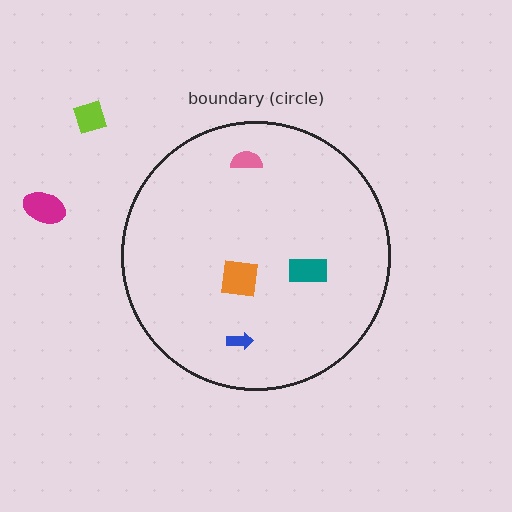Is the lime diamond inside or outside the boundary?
Outside.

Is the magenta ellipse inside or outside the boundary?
Outside.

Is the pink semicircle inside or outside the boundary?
Inside.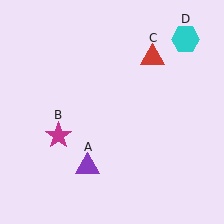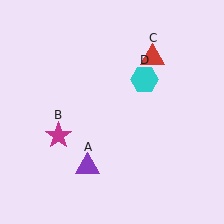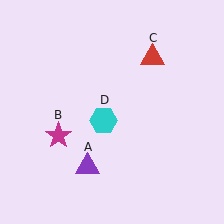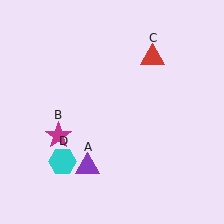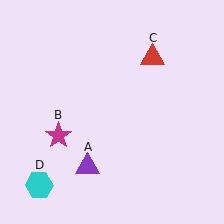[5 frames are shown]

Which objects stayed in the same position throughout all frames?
Purple triangle (object A) and magenta star (object B) and red triangle (object C) remained stationary.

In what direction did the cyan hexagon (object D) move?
The cyan hexagon (object D) moved down and to the left.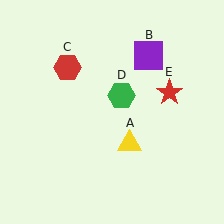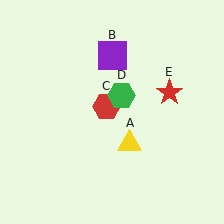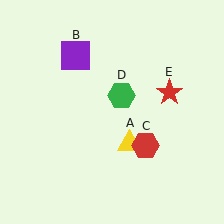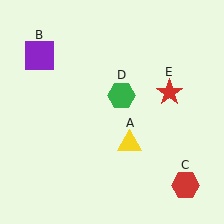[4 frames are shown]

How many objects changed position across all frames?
2 objects changed position: purple square (object B), red hexagon (object C).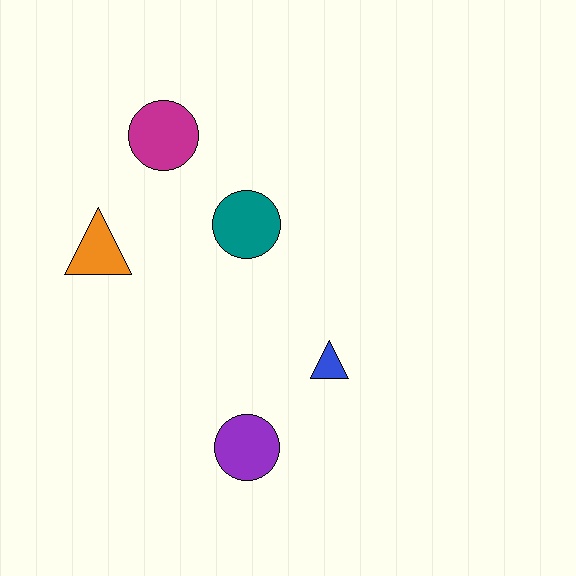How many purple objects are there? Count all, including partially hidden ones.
There is 1 purple object.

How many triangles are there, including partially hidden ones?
There are 2 triangles.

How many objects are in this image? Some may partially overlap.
There are 5 objects.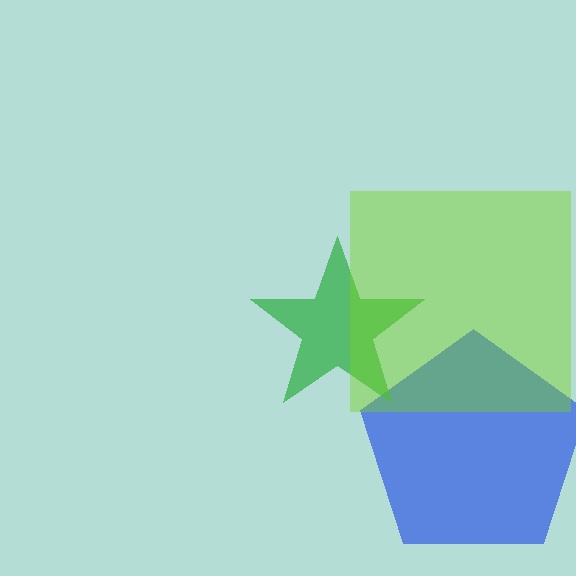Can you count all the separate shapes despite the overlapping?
Yes, there are 3 separate shapes.